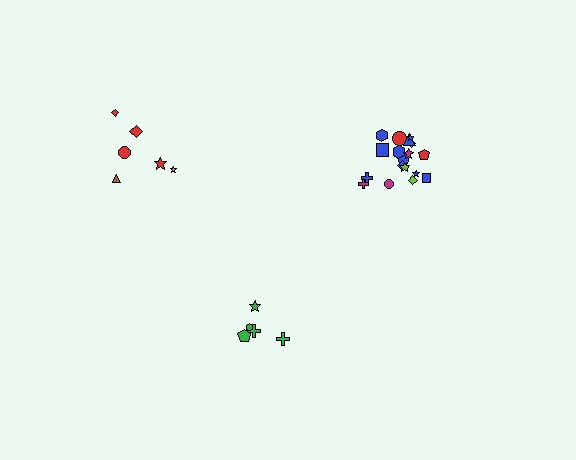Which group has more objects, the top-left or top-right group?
The top-right group.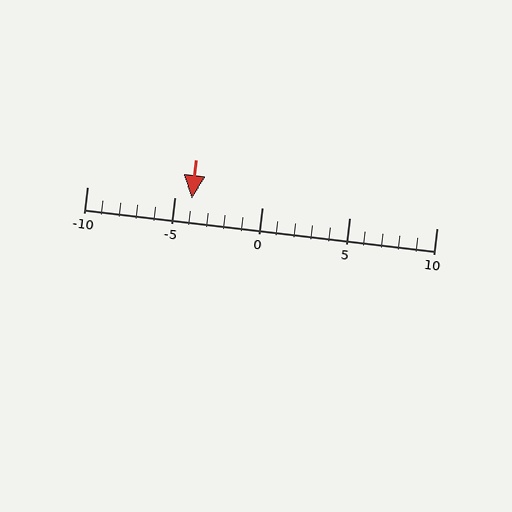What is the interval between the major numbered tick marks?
The major tick marks are spaced 5 units apart.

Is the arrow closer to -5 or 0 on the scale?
The arrow is closer to -5.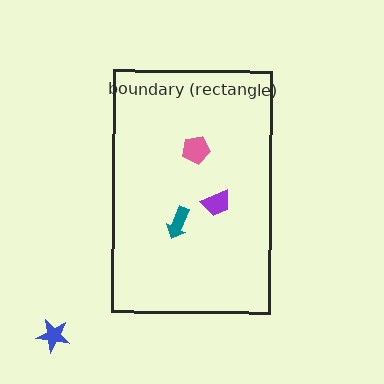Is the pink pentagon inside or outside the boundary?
Inside.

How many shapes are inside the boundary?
3 inside, 1 outside.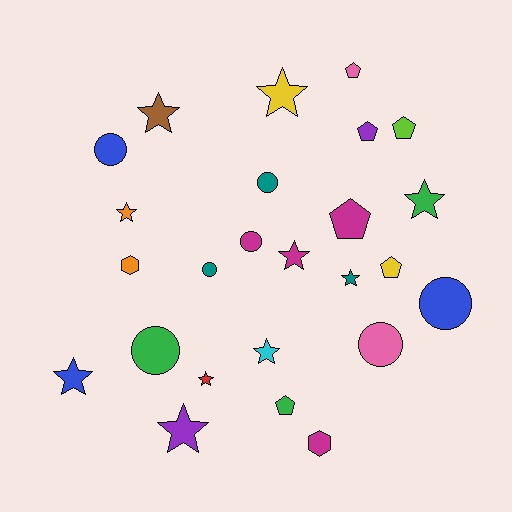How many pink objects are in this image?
There are 2 pink objects.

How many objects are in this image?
There are 25 objects.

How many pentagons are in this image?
There are 6 pentagons.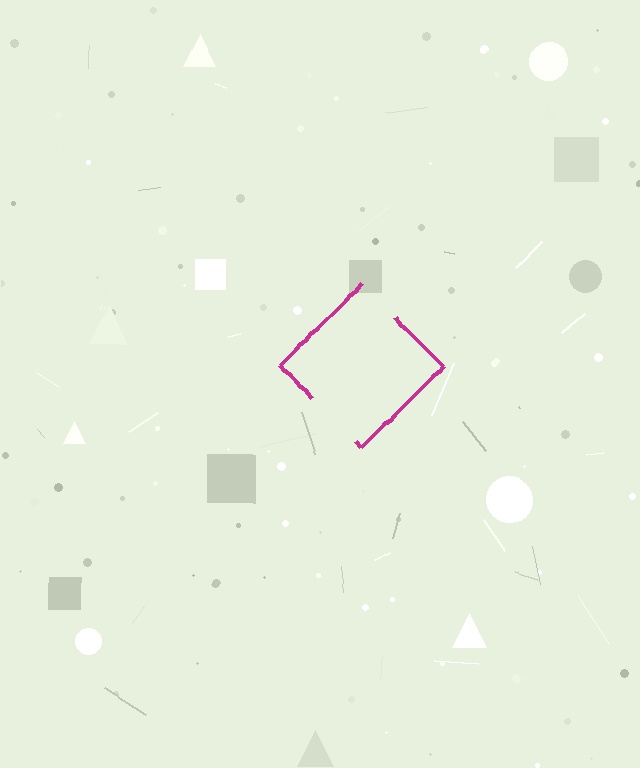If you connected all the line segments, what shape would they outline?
They would outline a diamond.